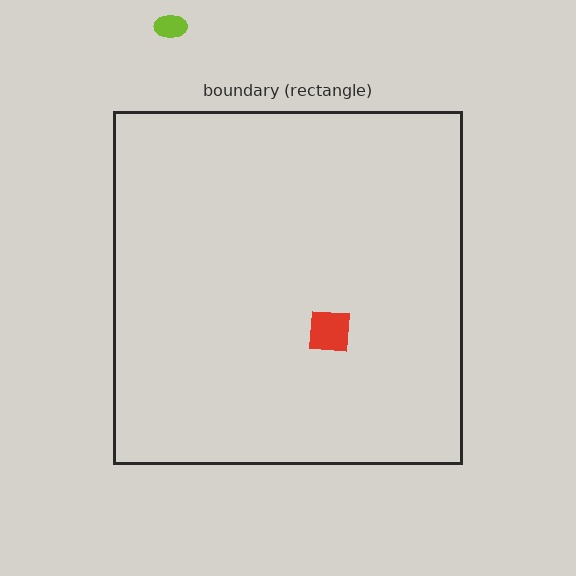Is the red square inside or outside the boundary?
Inside.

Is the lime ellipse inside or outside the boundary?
Outside.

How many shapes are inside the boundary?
1 inside, 1 outside.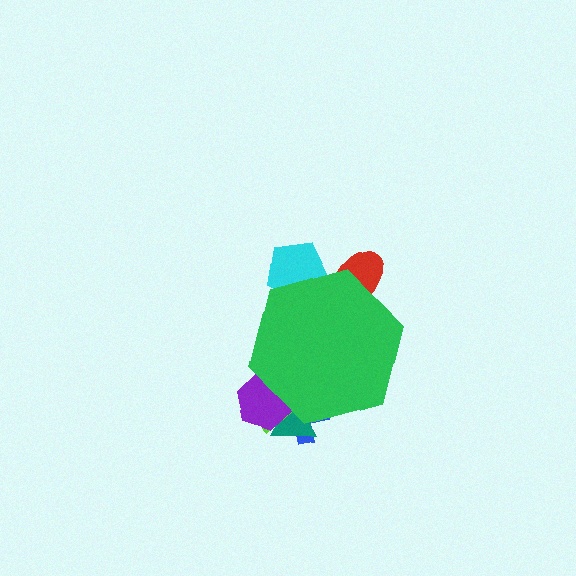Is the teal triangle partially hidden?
Yes, the teal triangle is partially hidden behind the green hexagon.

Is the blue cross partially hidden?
Yes, the blue cross is partially hidden behind the green hexagon.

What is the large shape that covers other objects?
A green hexagon.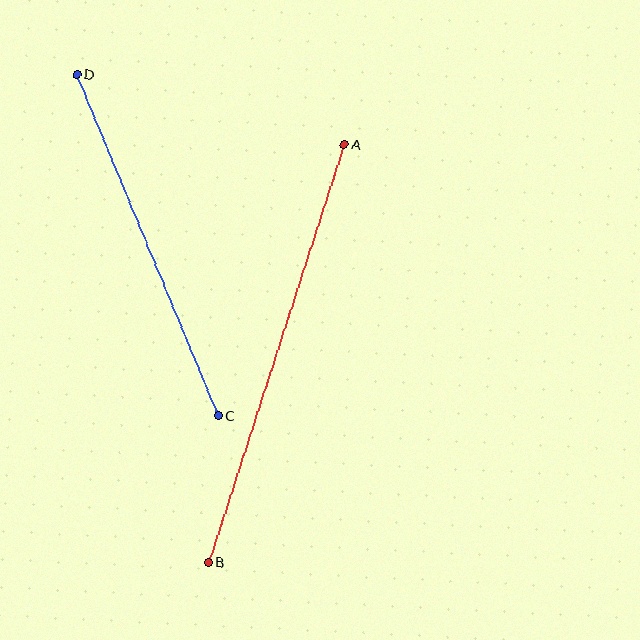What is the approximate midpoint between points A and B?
The midpoint is at approximately (276, 353) pixels.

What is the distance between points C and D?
The distance is approximately 370 pixels.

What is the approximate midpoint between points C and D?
The midpoint is at approximately (148, 245) pixels.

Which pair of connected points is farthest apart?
Points A and B are farthest apart.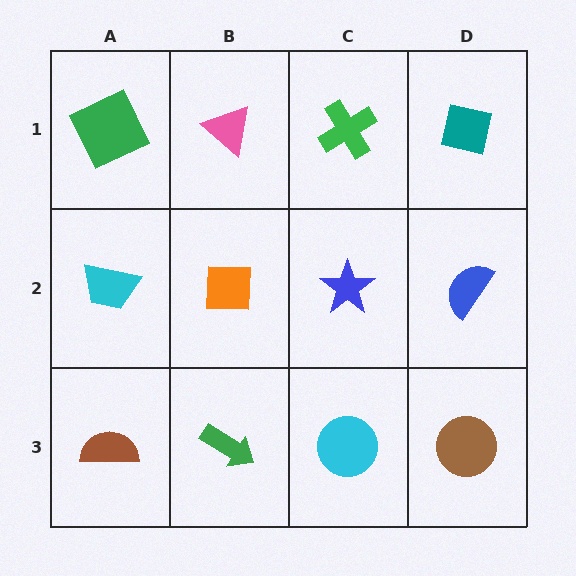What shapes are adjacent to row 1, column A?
A cyan trapezoid (row 2, column A), a pink triangle (row 1, column B).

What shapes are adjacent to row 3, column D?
A blue semicircle (row 2, column D), a cyan circle (row 3, column C).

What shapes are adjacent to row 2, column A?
A green square (row 1, column A), a brown semicircle (row 3, column A), an orange square (row 2, column B).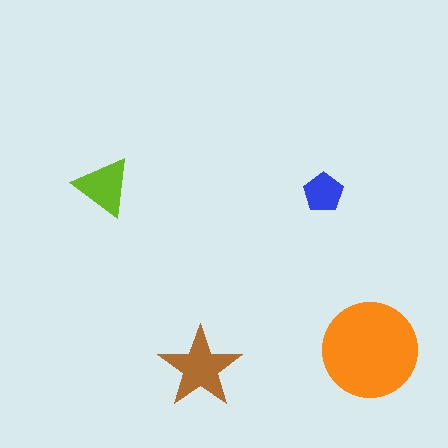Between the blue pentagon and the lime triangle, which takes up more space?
The lime triangle.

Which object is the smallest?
The blue pentagon.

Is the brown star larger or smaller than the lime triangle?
Larger.